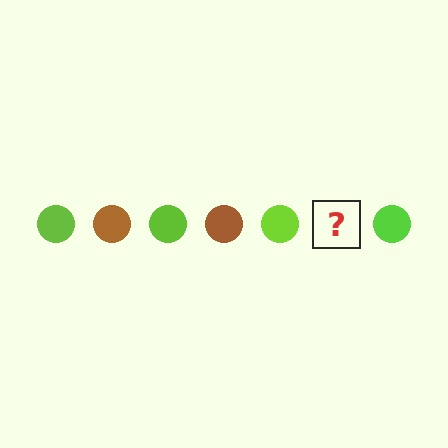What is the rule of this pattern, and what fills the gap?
The rule is that the pattern cycles through lime, brown circles. The gap should be filled with a brown circle.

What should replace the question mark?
The question mark should be replaced with a brown circle.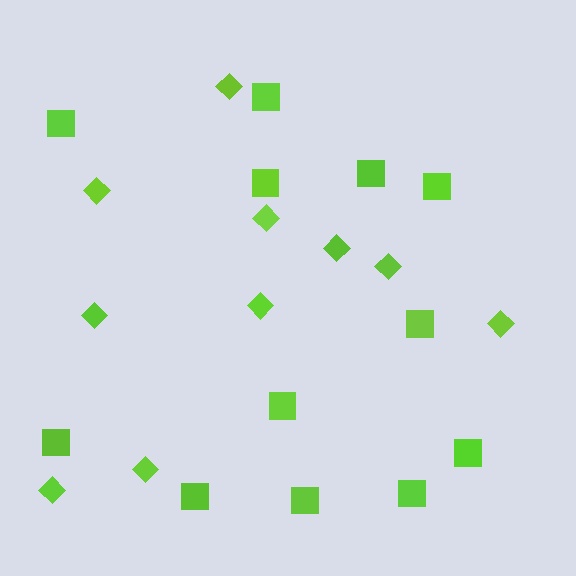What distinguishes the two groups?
There are 2 groups: one group of diamonds (10) and one group of squares (12).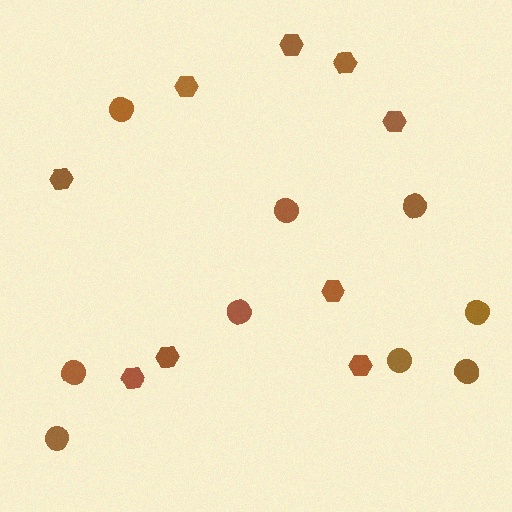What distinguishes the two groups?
There are 2 groups: one group of circles (9) and one group of hexagons (9).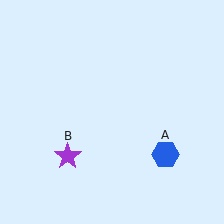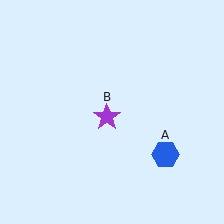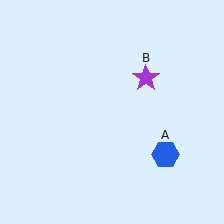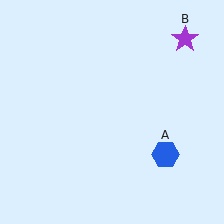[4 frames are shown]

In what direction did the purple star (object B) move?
The purple star (object B) moved up and to the right.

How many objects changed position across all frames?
1 object changed position: purple star (object B).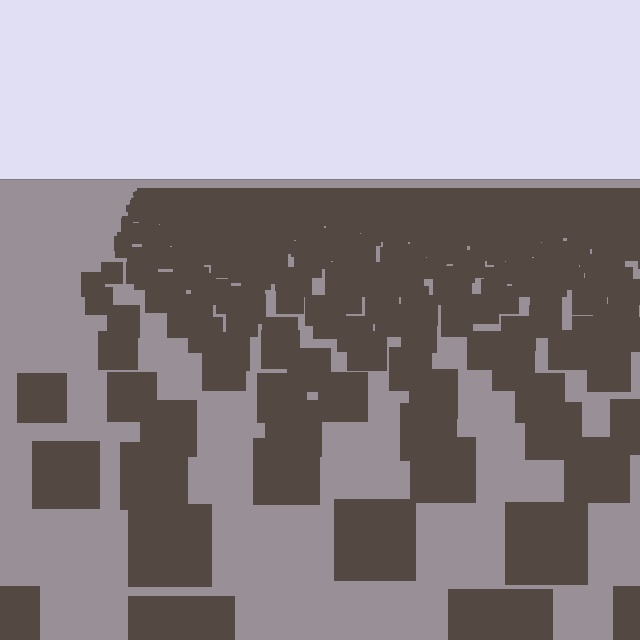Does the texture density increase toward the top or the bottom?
Density increases toward the top.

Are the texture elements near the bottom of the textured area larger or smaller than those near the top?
Larger. Near the bottom, elements are closer to the viewer and appear at a bigger on-screen size.